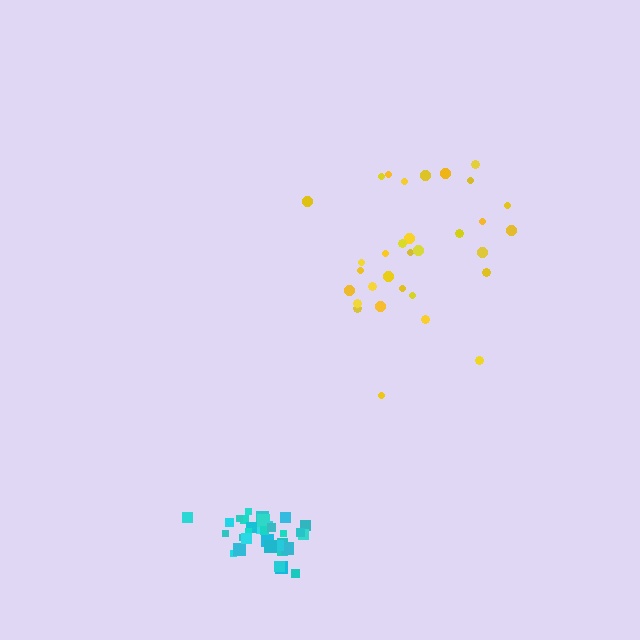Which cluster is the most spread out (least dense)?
Yellow.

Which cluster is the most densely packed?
Cyan.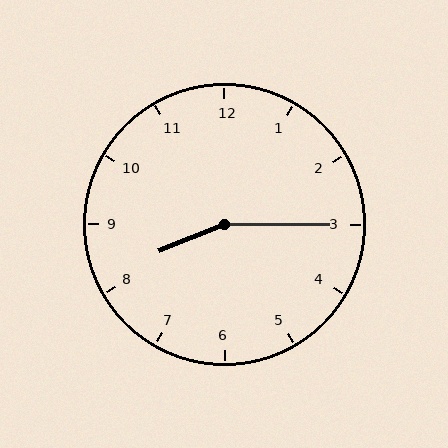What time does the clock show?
8:15.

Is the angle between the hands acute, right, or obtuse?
It is obtuse.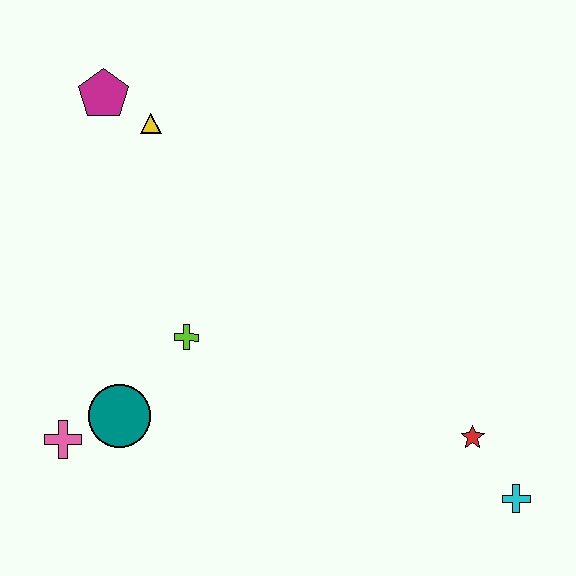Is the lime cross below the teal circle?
No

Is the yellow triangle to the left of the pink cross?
No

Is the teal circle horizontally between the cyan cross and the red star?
No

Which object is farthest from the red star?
The magenta pentagon is farthest from the red star.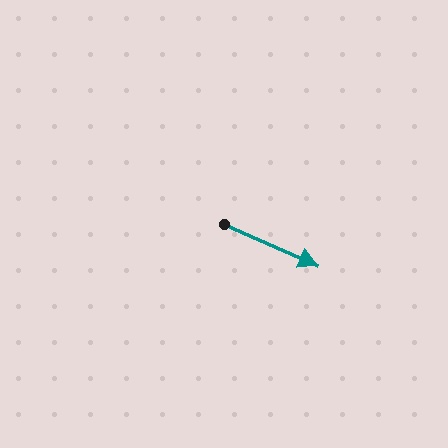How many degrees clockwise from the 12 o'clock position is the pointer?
Approximately 114 degrees.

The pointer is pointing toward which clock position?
Roughly 4 o'clock.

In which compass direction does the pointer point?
Southeast.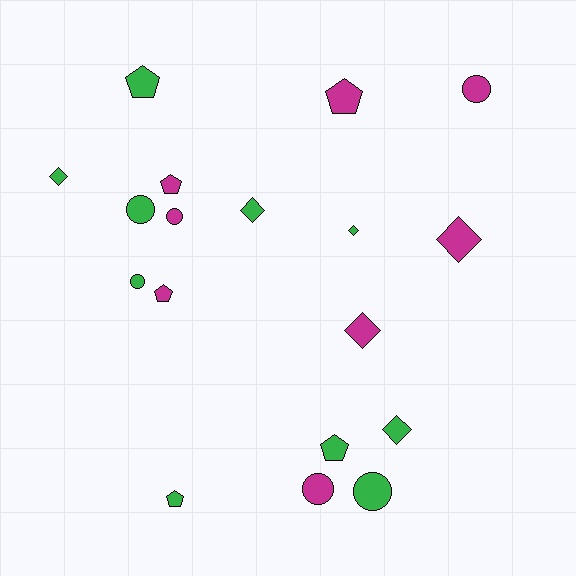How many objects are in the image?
There are 18 objects.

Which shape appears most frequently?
Pentagon, with 6 objects.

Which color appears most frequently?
Green, with 10 objects.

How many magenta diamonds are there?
There are 2 magenta diamonds.